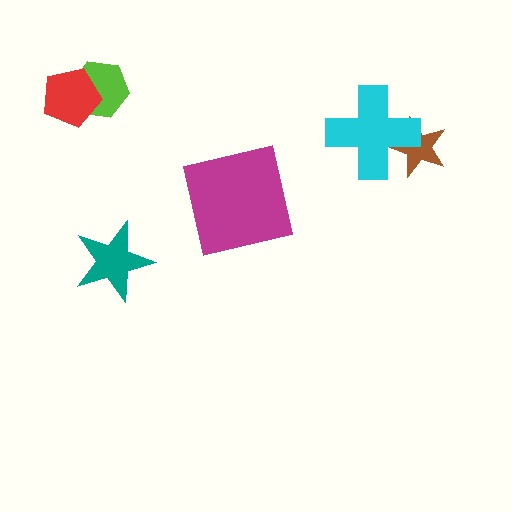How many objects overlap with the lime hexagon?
1 object overlaps with the lime hexagon.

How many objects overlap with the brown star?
1 object overlaps with the brown star.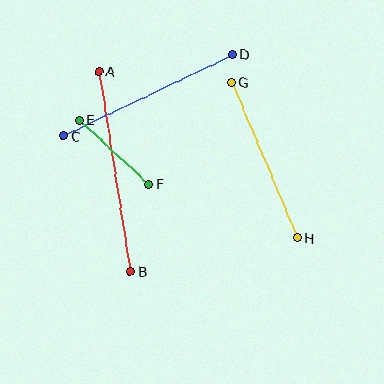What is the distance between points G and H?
The distance is approximately 169 pixels.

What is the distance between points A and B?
The distance is approximately 202 pixels.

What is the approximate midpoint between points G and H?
The midpoint is at approximately (264, 160) pixels.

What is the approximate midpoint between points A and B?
The midpoint is at approximately (115, 171) pixels.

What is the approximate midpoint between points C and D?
The midpoint is at approximately (148, 95) pixels.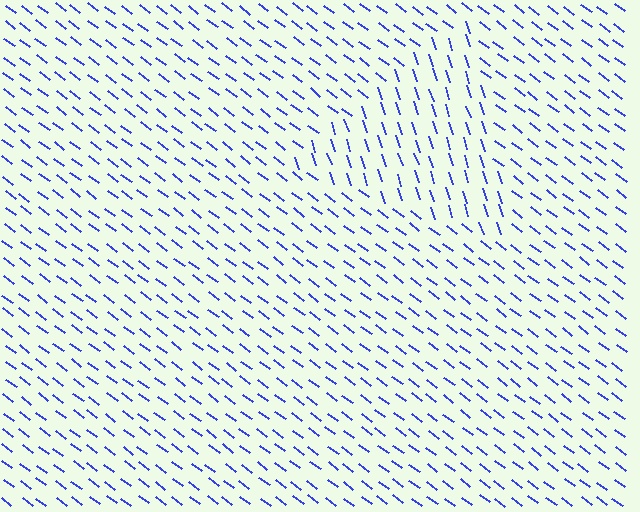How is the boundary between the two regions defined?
The boundary is defined purely by a change in line orientation (approximately 35 degrees difference). All lines are the same color and thickness.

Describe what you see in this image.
The image is filled with small blue line segments. A triangle region in the image has lines oriented differently from the surrounding lines, creating a visible texture boundary.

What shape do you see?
I see a triangle.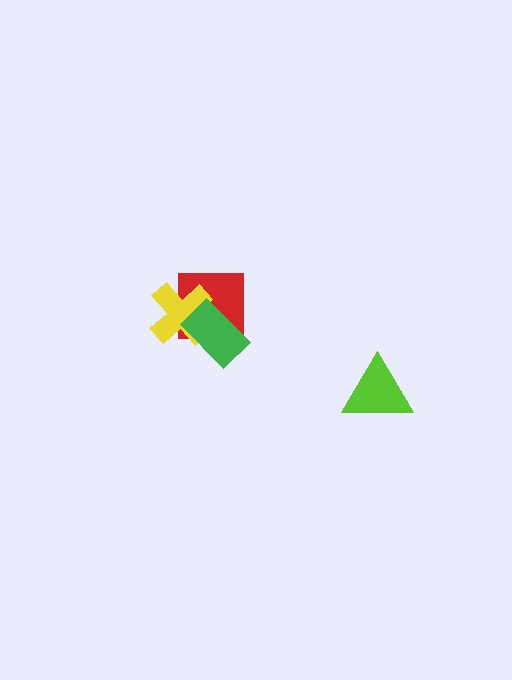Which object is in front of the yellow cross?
The green rectangle is in front of the yellow cross.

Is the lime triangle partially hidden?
No, no other shape covers it.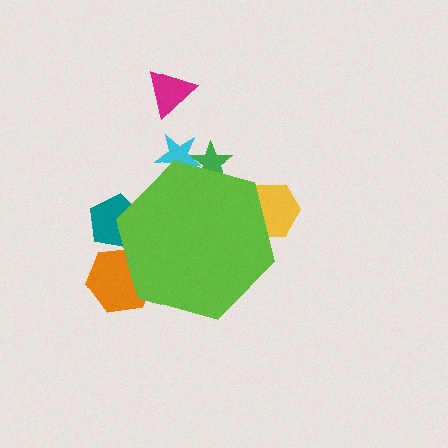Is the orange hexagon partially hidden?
Yes, the orange hexagon is partially hidden behind the lime hexagon.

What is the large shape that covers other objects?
A lime hexagon.